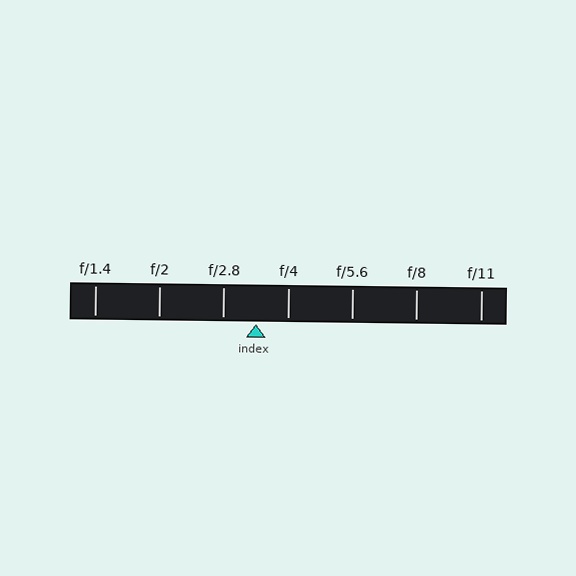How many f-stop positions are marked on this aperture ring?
There are 7 f-stop positions marked.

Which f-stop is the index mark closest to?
The index mark is closest to f/4.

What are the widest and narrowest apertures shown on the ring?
The widest aperture shown is f/1.4 and the narrowest is f/11.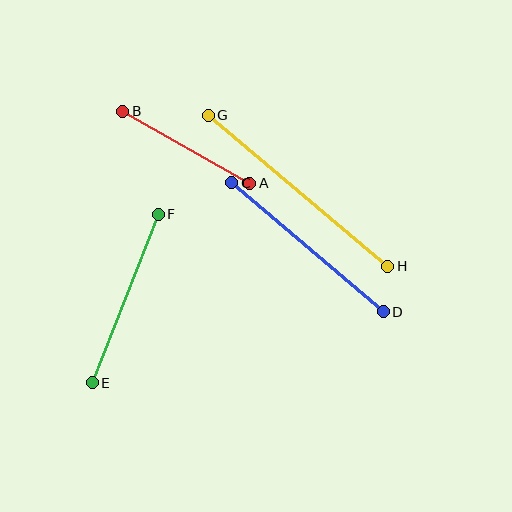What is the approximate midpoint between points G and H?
The midpoint is at approximately (298, 191) pixels.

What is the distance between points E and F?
The distance is approximately 181 pixels.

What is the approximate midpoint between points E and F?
The midpoint is at approximately (125, 298) pixels.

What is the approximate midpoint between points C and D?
The midpoint is at approximately (308, 247) pixels.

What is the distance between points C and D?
The distance is approximately 199 pixels.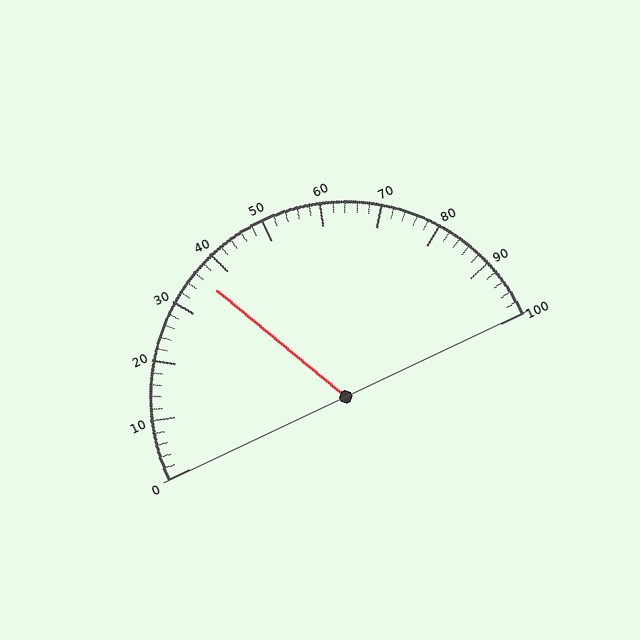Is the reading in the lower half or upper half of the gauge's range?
The reading is in the lower half of the range (0 to 100).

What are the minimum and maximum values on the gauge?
The gauge ranges from 0 to 100.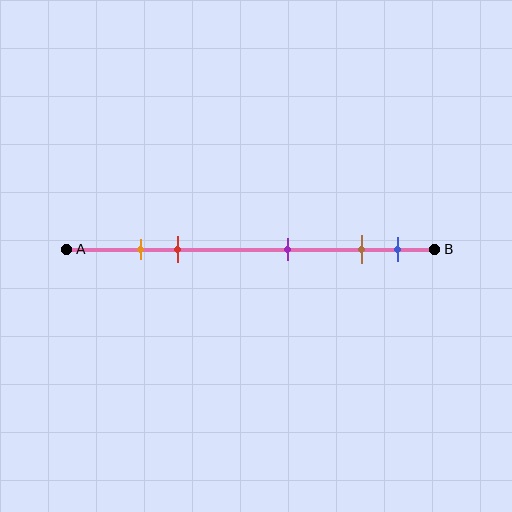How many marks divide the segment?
There are 5 marks dividing the segment.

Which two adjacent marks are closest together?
The orange and red marks are the closest adjacent pair.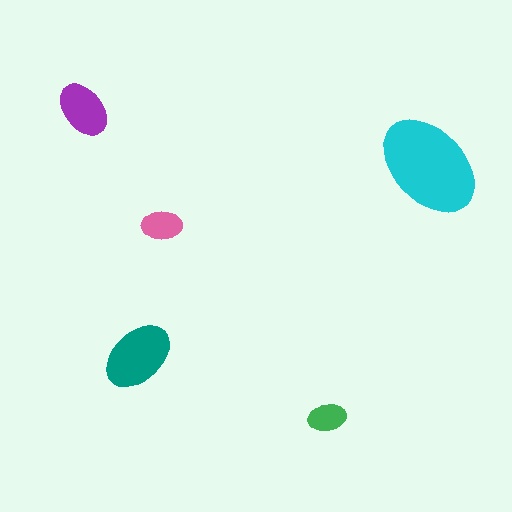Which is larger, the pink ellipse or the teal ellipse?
The teal one.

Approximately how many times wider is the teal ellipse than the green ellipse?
About 2 times wider.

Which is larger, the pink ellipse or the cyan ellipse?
The cyan one.